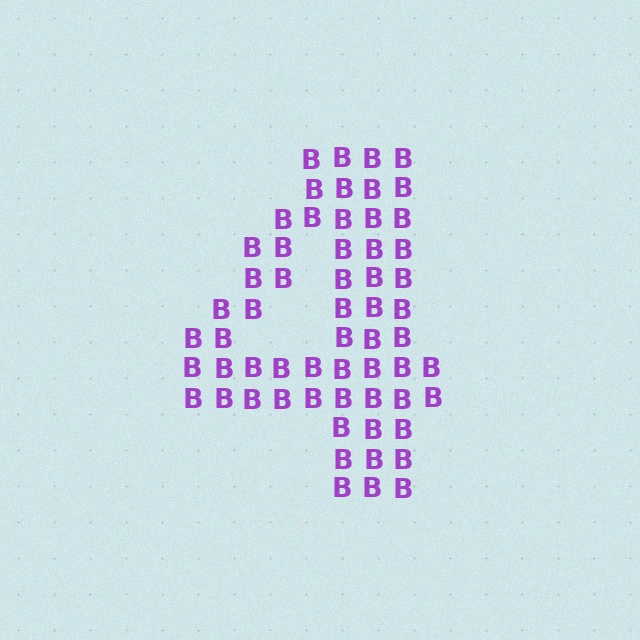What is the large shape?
The large shape is the digit 4.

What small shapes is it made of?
It is made of small letter B's.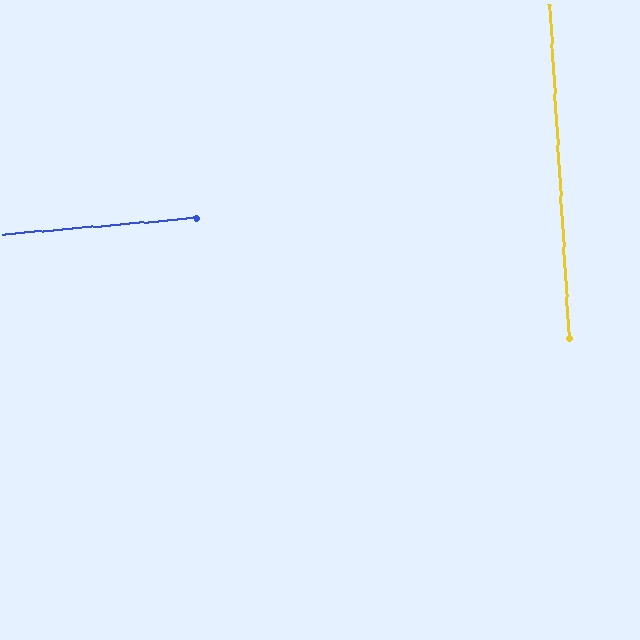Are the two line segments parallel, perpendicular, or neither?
Perpendicular — they meet at approximately 89°.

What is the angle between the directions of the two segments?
Approximately 89 degrees.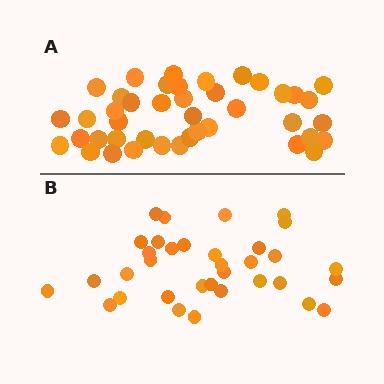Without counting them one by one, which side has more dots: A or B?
Region A (the top region) has more dots.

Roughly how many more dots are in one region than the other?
Region A has roughly 8 or so more dots than region B.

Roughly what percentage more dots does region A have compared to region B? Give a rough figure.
About 25% more.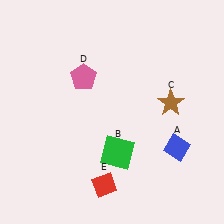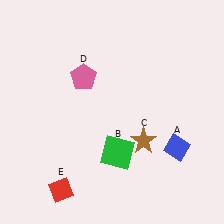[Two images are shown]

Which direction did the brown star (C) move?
The brown star (C) moved down.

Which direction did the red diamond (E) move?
The red diamond (E) moved left.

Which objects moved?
The objects that moved are: the brown star (C), the red diamond (E).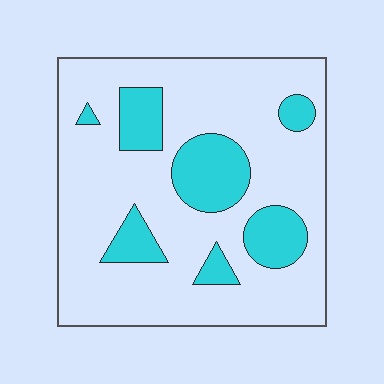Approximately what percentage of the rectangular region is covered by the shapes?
Approximately 20%.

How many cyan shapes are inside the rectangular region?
7.